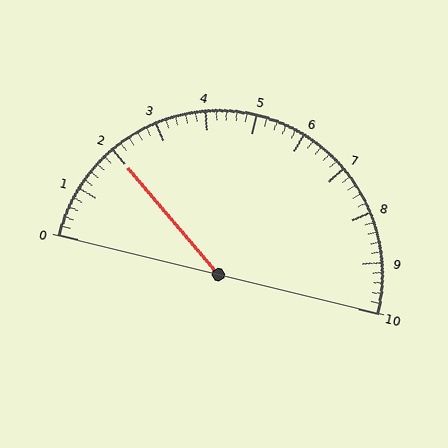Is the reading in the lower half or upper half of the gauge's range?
The reading is in the lower half of the range (0 to 10).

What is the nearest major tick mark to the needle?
The nearest major tick mark is 2.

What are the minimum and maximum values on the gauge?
The gauge ranges from 0 to 10.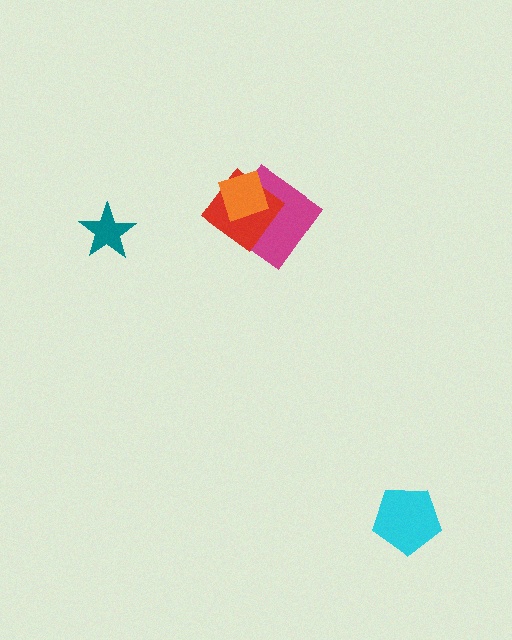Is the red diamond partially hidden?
Yes, it is partially covered by another shape.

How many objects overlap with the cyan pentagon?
0 objects overlap with the cyan pentagon.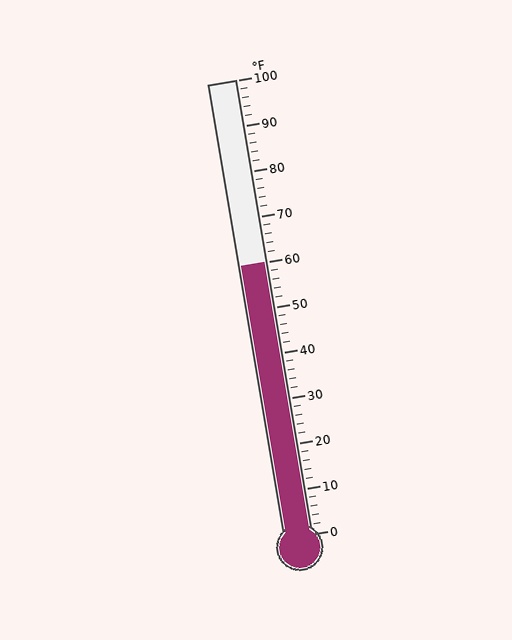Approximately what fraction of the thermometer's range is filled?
The thermometer is filled to approximately 60% of its range.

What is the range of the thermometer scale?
The thermometer scale ranges from 0°F to 100°F.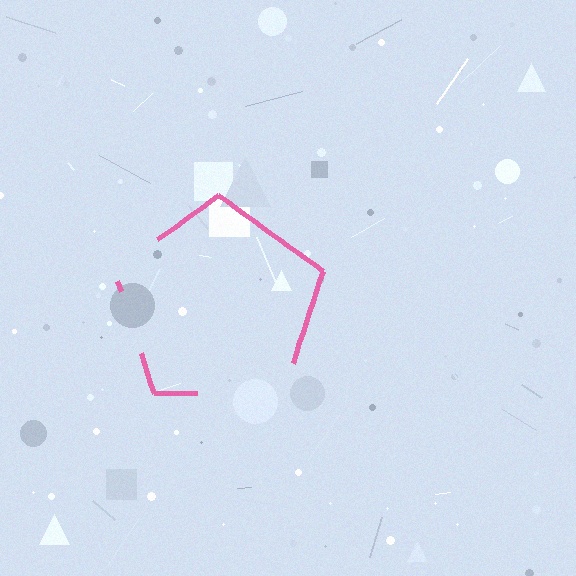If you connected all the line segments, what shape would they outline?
They would outline a pentagon.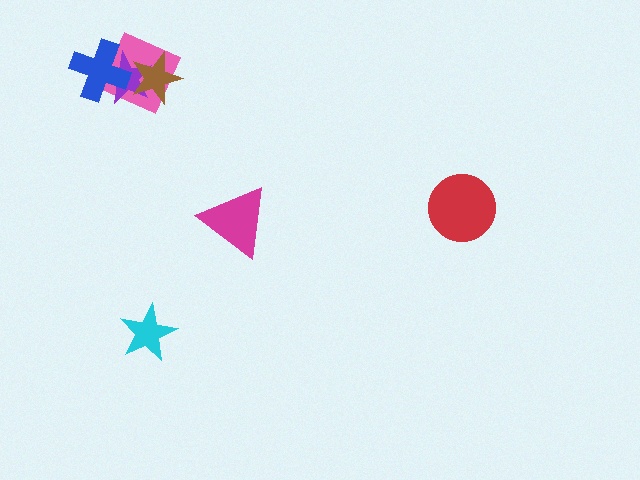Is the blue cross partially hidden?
No, no other shape covers it.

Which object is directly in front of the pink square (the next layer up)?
The purple star is directly in front of the pink square.